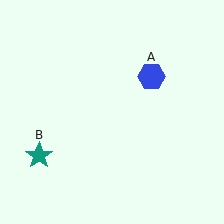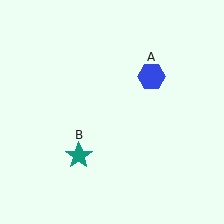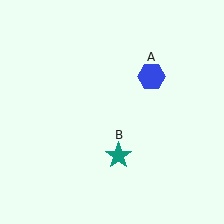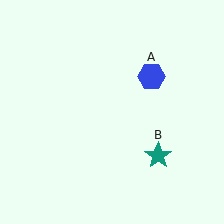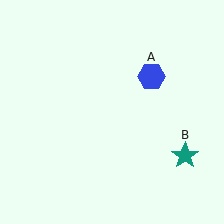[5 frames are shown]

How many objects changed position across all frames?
1 object changed position: teal star (object B).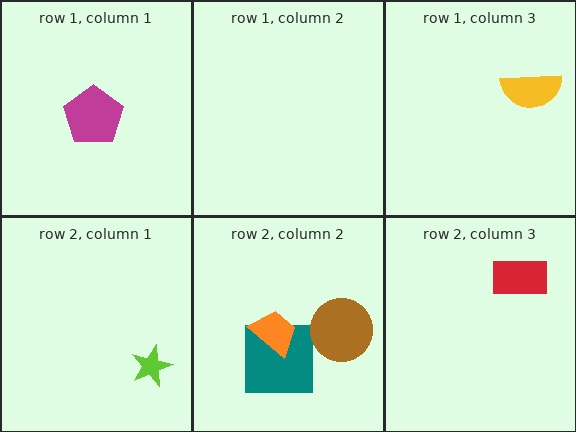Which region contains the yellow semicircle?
The row 1, column 3 region.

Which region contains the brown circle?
The row 2, column 2 region.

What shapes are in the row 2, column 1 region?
The lime star.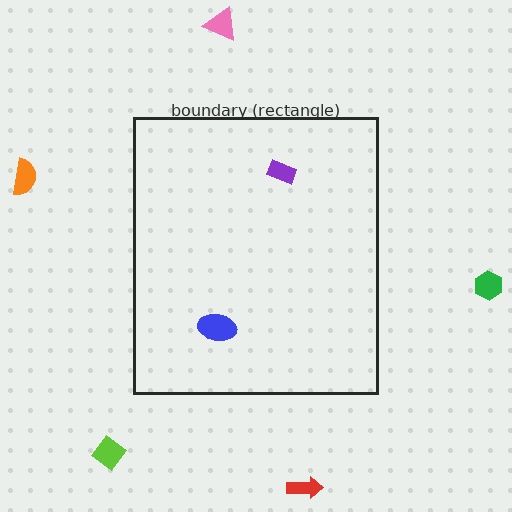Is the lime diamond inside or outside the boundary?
Outside.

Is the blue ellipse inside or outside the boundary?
Inside.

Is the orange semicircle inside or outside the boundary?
Outside.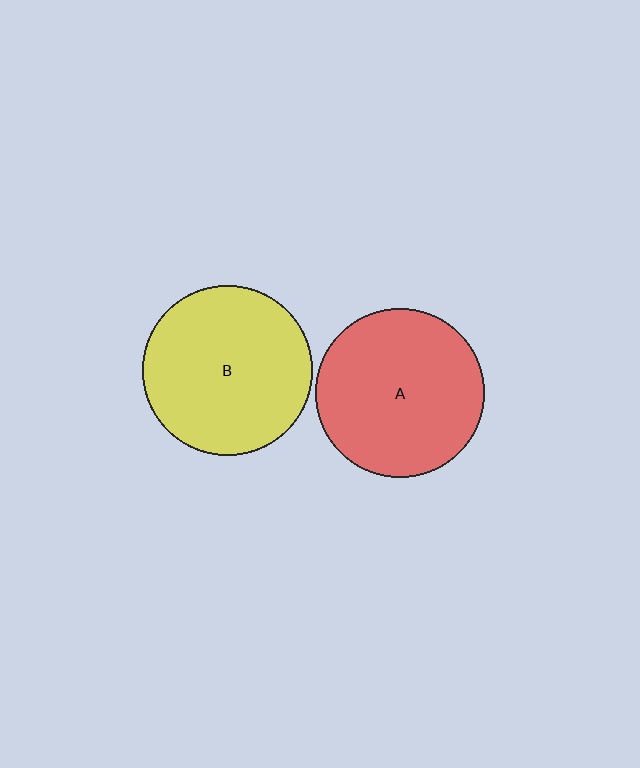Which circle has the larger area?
Circle B (yellow).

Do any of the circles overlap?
No, none of the circles overlap.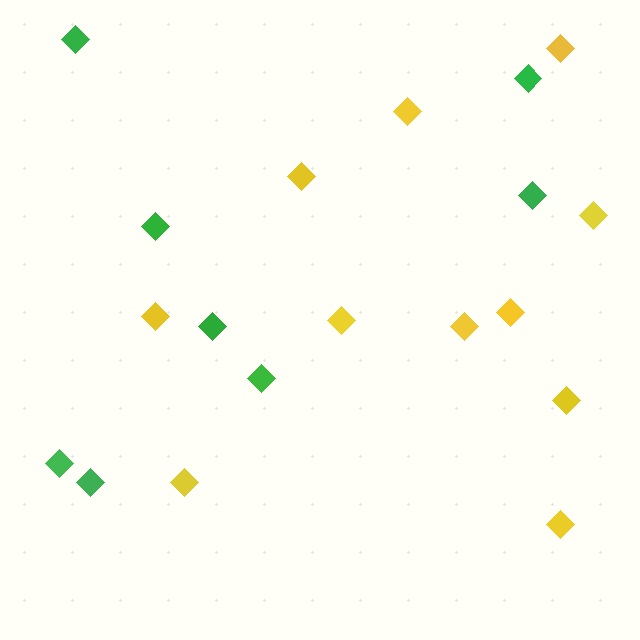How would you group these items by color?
There are 2 groups: one group of green diamonds (8) and one group of yellow diamonds (11).